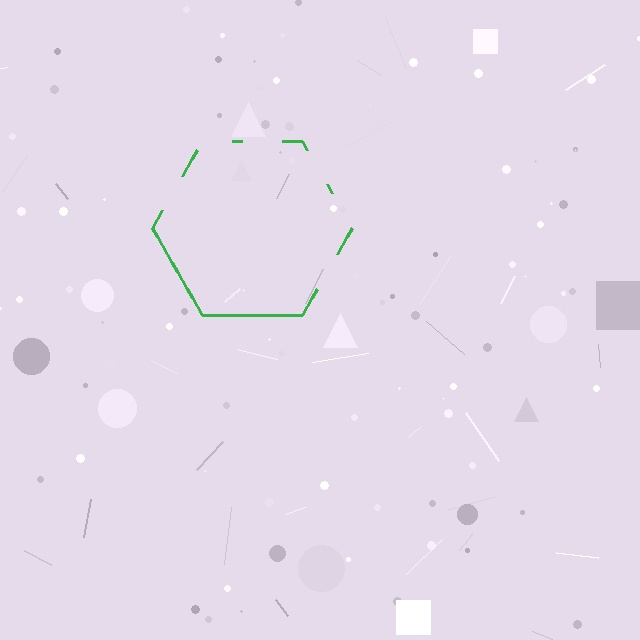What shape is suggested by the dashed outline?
The dashed outline suggests a hexagon.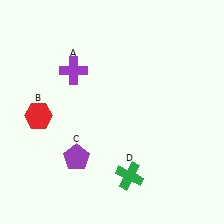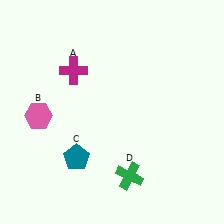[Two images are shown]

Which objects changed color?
A changed from purple to magenta. B changed from red to pink. C changed from purple to teal.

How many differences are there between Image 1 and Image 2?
There are 3 differences between the two images.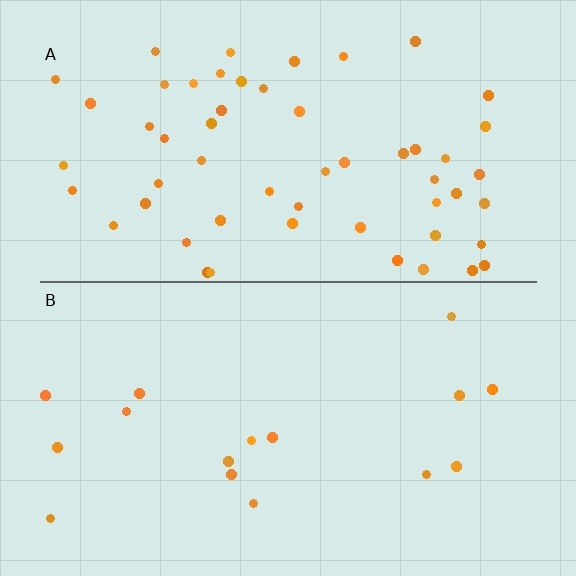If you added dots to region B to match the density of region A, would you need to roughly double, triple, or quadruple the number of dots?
Approximately triple.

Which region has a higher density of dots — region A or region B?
A (the top).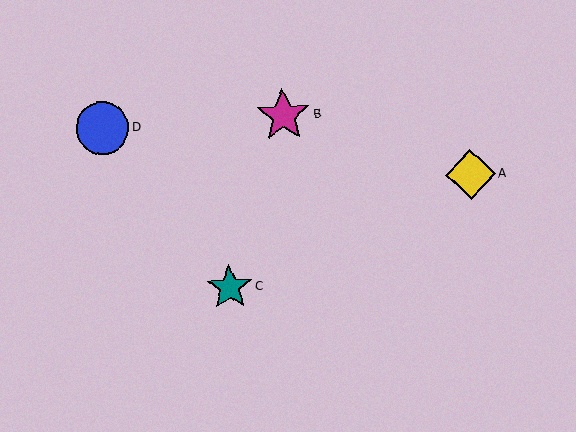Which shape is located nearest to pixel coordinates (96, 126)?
The blue circle (labeled D) at (103, 128) is nearest to that location.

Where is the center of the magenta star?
The center of the magenta star is at (283, 115).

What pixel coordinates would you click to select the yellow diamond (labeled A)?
Click at (471, 175) to select the yellow diamond A.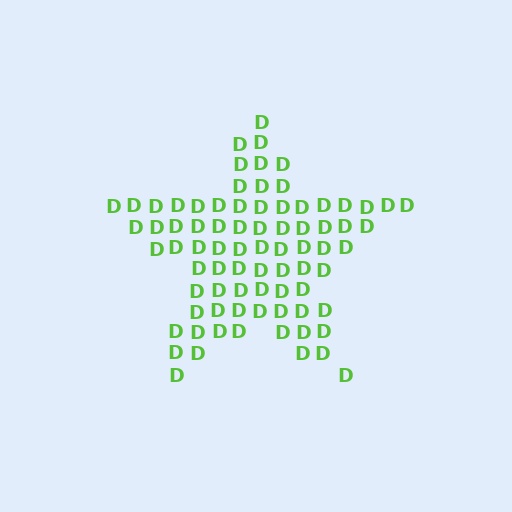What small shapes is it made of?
It is made of small letter D's.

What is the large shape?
The large shape is a star.